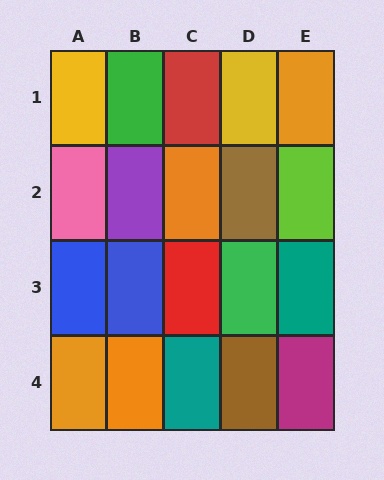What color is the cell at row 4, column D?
Brown.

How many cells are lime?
1 cell is lime.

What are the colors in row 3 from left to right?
Blue, blue, red, green, teal.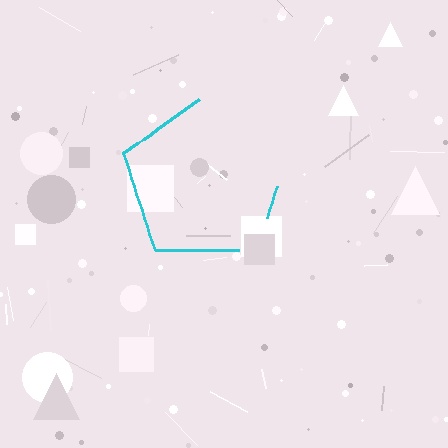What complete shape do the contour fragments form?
The contour fragments form a pentagon.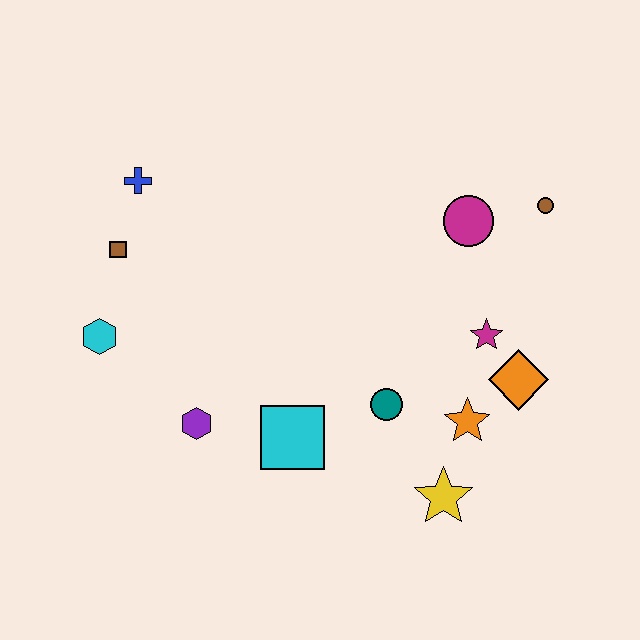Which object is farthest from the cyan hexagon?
The brown circle is farthest from the cyan hexagon.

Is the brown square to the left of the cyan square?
Yes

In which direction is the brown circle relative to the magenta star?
The brown circle is above the magenta star.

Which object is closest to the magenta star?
The orange diamond is closest to the magenta star.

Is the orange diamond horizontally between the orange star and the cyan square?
No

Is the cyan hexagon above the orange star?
Yes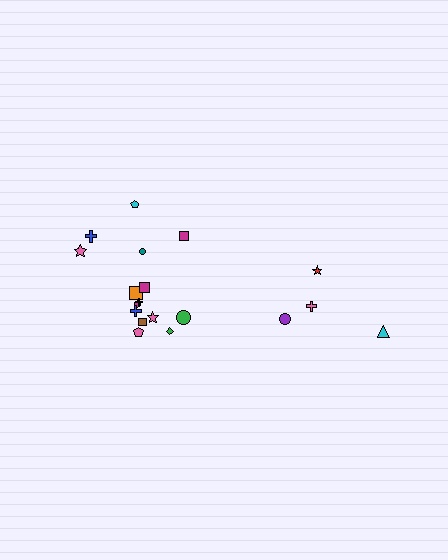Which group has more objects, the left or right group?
The left group.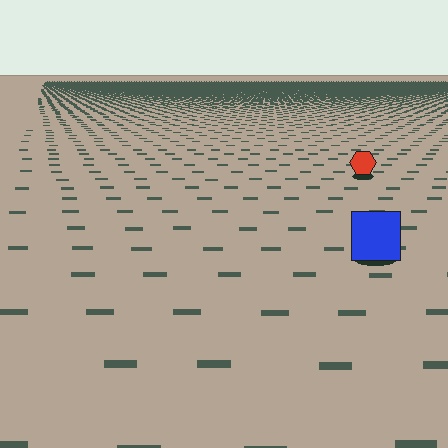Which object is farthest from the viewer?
The red hexagon is farthest from the viewer. It appears smaller and the ground texture around it is denser.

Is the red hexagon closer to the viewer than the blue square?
No. The blue square is closer — you can tell from the texture gradient: the ground texture is coarser near it.